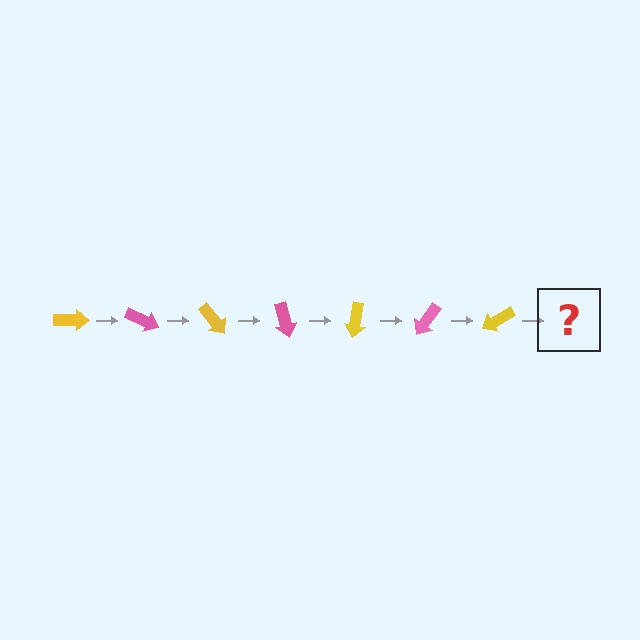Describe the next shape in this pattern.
It should be a pink arrow, rotated 175 degrees from the start.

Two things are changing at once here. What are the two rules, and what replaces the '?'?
The two rules are that it rotates 25 degrees each step and the color cycles through yellow and pink. The '?' should be a pink arrow, rotated 175 degrees from the start.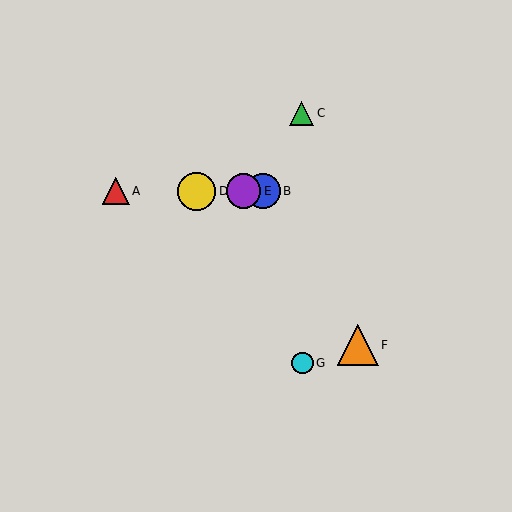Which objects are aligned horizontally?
Objects A, B, D, E are aligned horizontally.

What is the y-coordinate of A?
Object A is at y≈191.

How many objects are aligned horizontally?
4 objects (A, B, D, E) are aligned horizontally.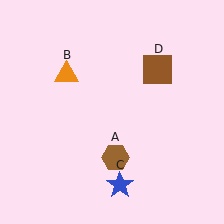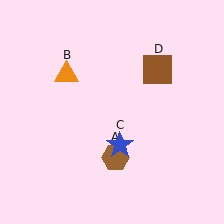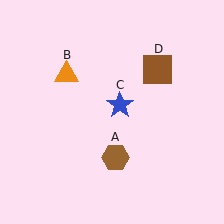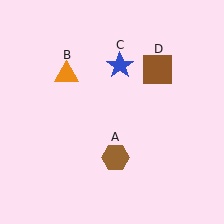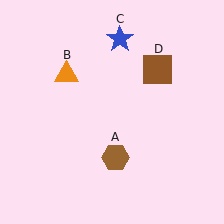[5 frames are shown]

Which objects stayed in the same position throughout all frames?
Brown hexagon (object A) and orange triangle (object B) and brown square (object D) remained stationary.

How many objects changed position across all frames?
1 object changed position: blue star (object C).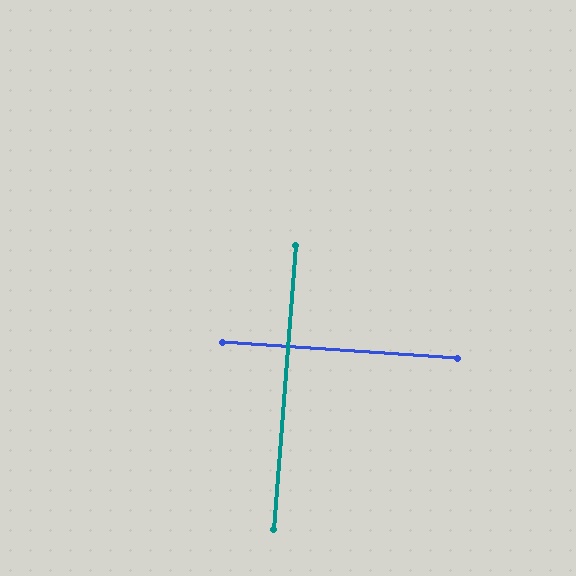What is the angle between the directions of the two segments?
Approximately 90 degrees.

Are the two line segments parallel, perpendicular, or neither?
Perpendicular — they meet at approximately 90°.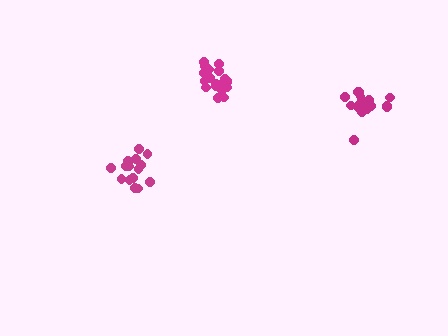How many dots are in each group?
Group 1: 20 dots, Group 2: 16 dots, Group 3: 20 dots (56 total).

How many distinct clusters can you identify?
There are 3 distinct clusters.